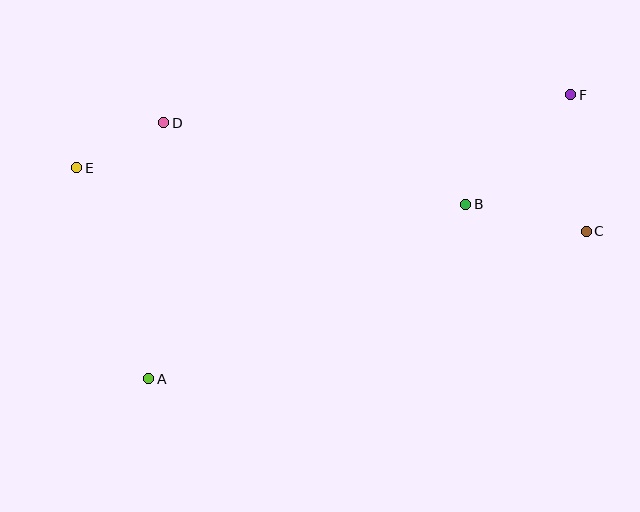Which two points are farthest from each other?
Points C and E are farthest from each other.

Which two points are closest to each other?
Points D and E are closest to each other.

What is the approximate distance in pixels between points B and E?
The distance between B and E is approximately 391 pixels.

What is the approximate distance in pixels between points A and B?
The distance between A and B is approximately 362 pixels.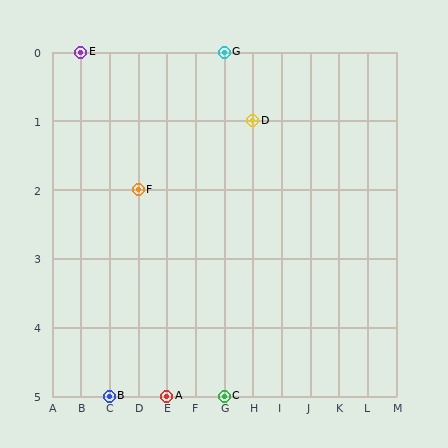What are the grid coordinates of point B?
Point B is at grid coordinates (C, 5).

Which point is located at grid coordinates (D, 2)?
Point F is at (D, 2).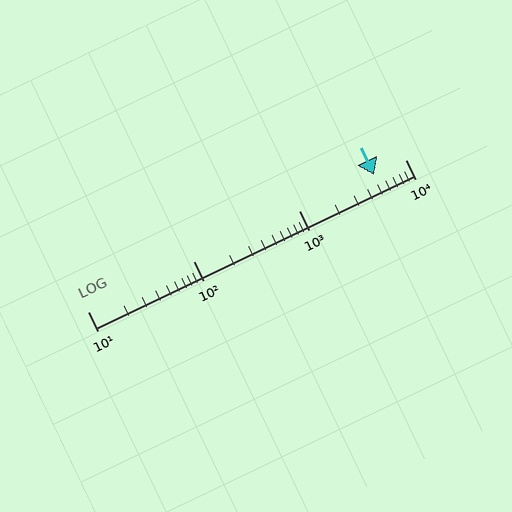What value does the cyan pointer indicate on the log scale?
The pointer indicates approximately 5100.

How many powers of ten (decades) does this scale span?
The scale spans 3 decades, from 10 to 10000.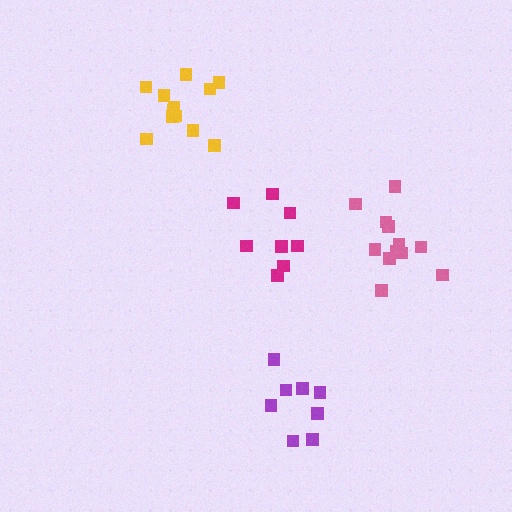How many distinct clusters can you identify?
There are 4 distinct clusters.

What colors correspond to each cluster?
The clusters are colored: pink, magenta, yellow, purple.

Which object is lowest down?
The purple cluster is bottommost.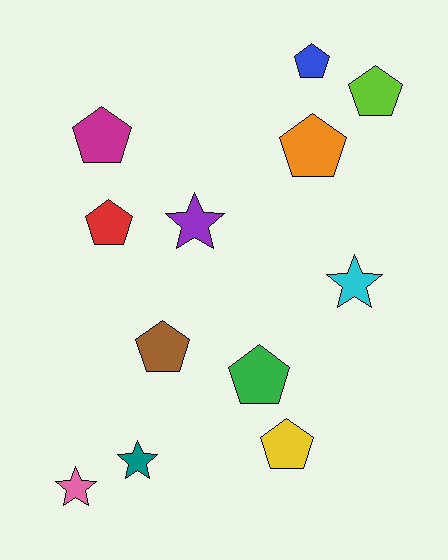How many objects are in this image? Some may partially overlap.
There are 12 objects.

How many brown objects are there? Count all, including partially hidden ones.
There is 1 brown object.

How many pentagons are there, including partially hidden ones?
There are 8 pentagons.